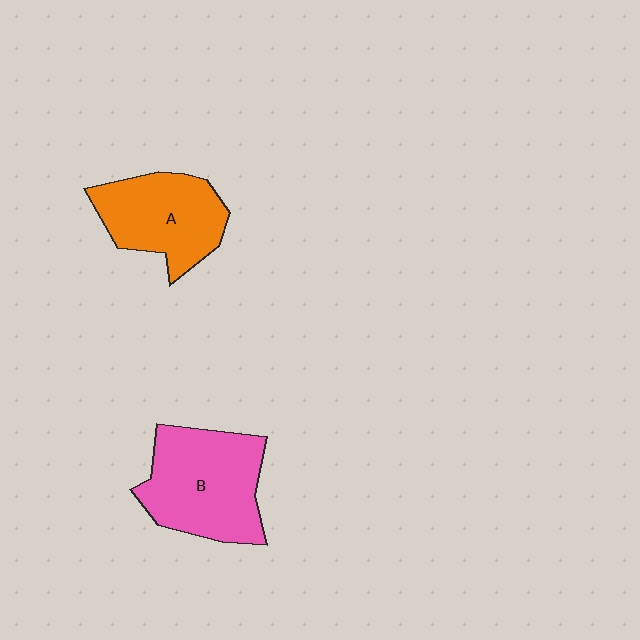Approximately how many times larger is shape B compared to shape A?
Approximately 1.2 times.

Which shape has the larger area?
Shape B (pink).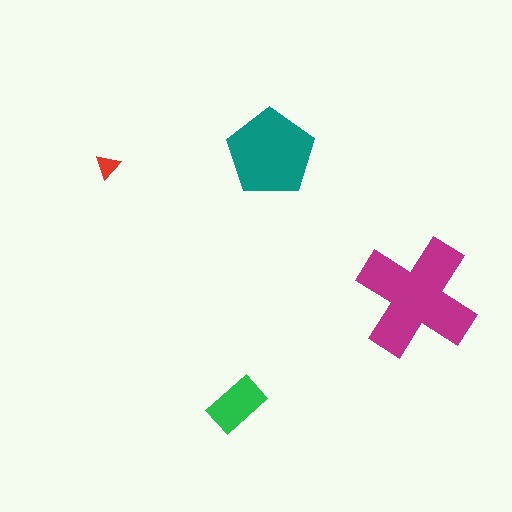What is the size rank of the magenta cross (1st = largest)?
1st.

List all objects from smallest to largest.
The red triangle, the green rectangle, the teal pentagon, the magenta cross.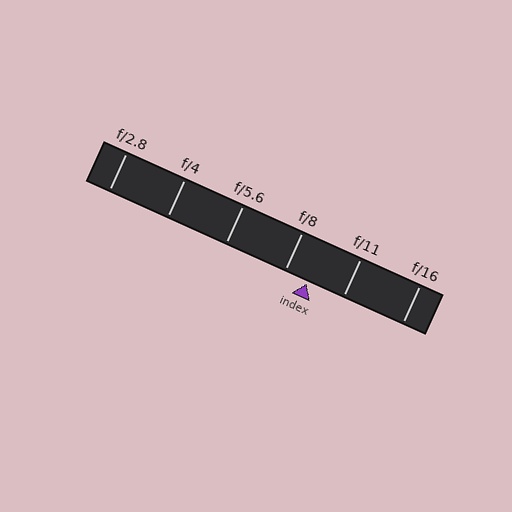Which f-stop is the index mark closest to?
The index mark is closest to f/8.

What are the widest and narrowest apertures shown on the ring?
The widest aperture shown is f/2.8 and the narrowest is f/16.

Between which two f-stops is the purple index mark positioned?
The index mark is between f/8 and f/11.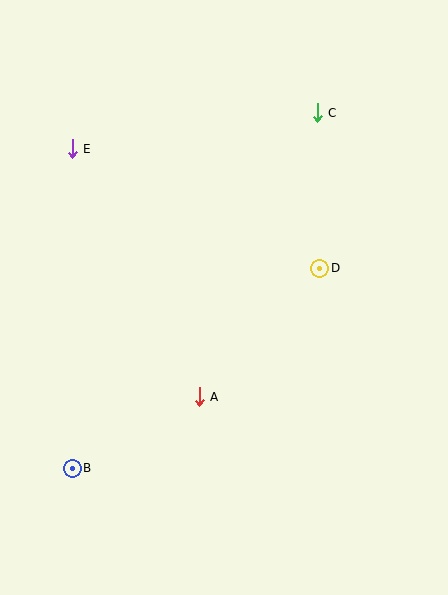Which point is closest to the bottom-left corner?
Point B is closest to the bottom-left corner.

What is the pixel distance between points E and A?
The distance between E and A is 278 pixels.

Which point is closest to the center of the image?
Point D at (320, 268) is closest to the center.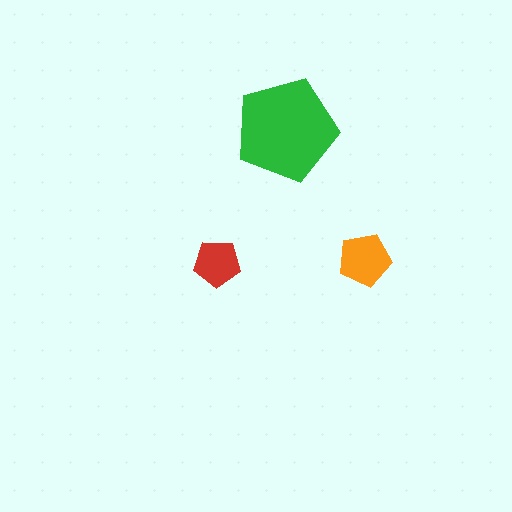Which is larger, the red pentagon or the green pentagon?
The green one.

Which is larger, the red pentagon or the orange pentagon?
The orange one.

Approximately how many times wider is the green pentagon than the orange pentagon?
About 2 times wider.